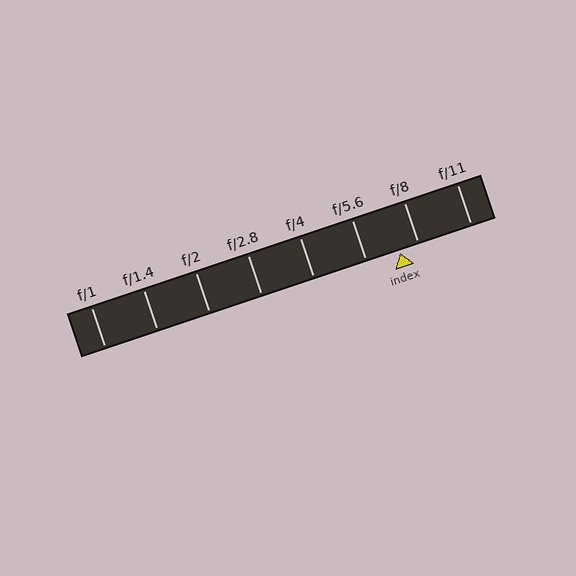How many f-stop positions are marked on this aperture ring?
There are 8 f-stop positions marked.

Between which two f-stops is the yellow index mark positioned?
The index mark is between f/5.6 and f/8.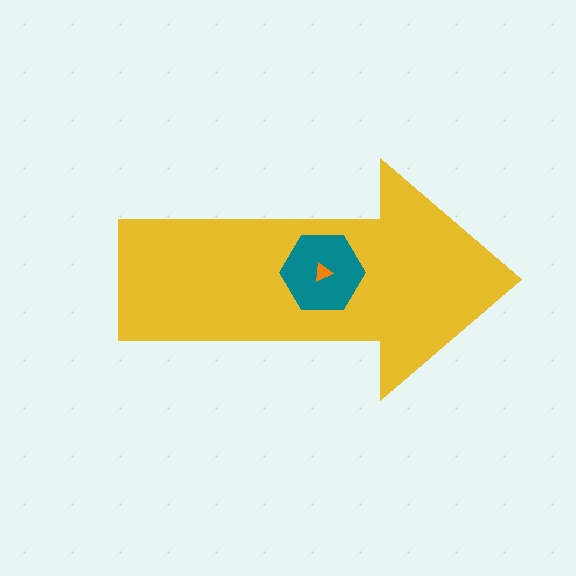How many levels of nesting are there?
3.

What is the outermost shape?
The yellow arrow.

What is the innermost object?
The orange triangle.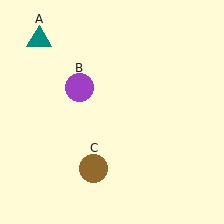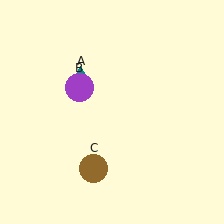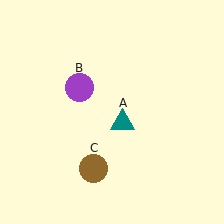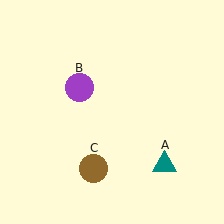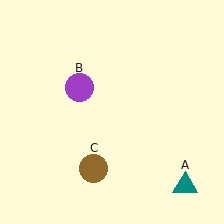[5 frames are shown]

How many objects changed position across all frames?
1 object changed position: teal triangle (object A).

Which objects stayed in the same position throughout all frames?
Purple circle (object B) and brown circle (object C) remained stationary.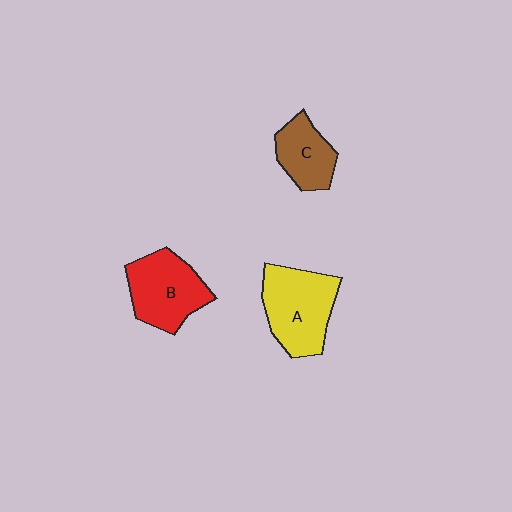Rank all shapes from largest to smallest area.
From largest to smallest: A (yellow), B (red), C (brown).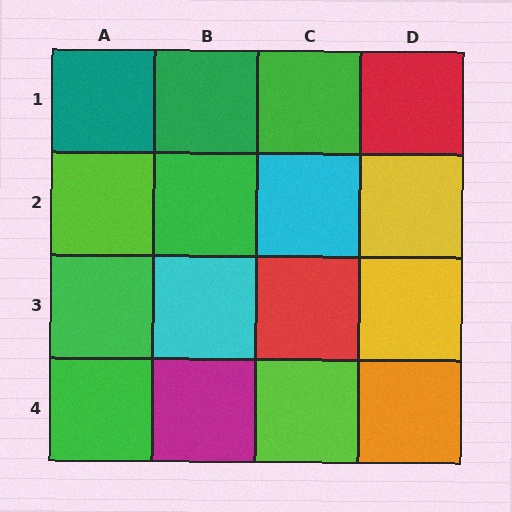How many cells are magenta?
1 cell is magenta.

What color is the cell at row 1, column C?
Green.